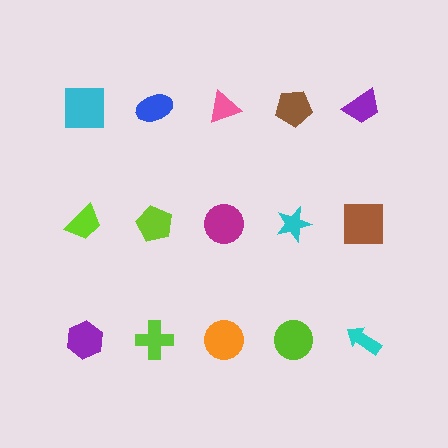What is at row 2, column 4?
A cyan star.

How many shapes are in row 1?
5 shapes.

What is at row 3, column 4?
A lime circle.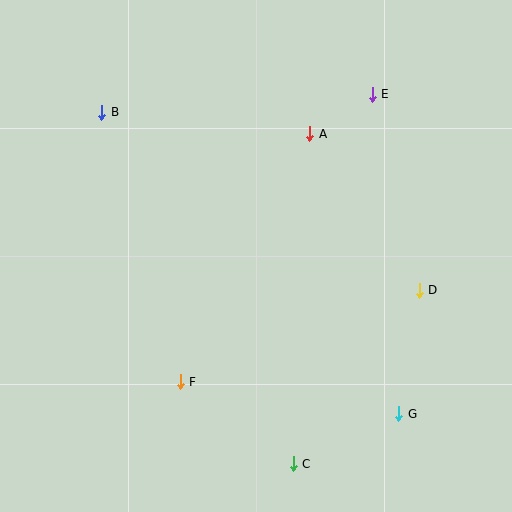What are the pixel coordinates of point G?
Point G is at (399, 414).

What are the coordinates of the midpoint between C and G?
The midpoint between C and G is at (346, 439).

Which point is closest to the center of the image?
Point A at (310, 134) is closest to the center.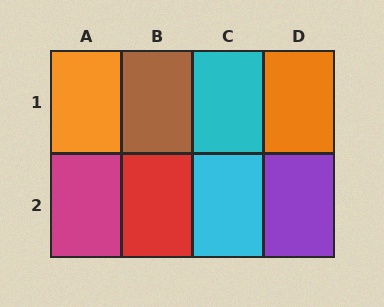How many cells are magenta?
1 cell is magenta.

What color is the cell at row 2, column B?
Red.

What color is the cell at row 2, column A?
Magenta.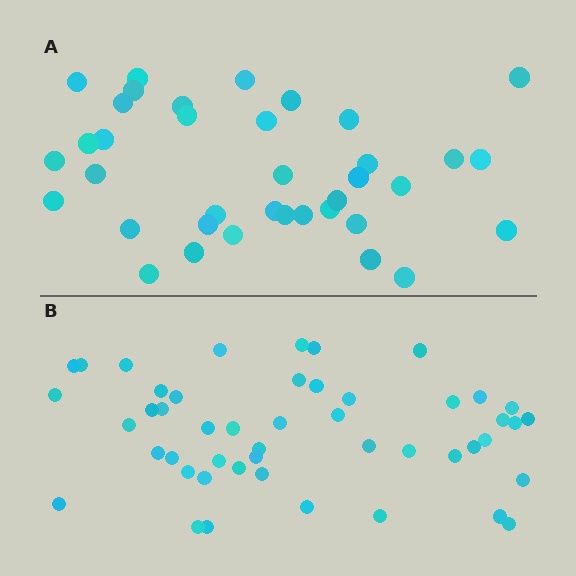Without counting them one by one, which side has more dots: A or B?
Region B (the bottom region) has more dots.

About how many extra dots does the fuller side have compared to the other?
Region B has roughly 12 or so more dots than region A.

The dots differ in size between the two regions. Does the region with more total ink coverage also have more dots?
No. Region A has more total ink coverage because its dots are larger, but region B actually contains more individual dots. Total area can be misleading — the number of items is what matters here.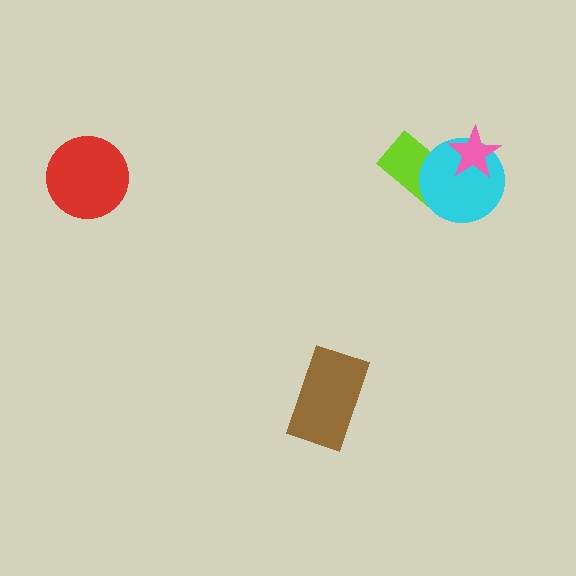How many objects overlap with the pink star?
1 object overlaps with the pink star.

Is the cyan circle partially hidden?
Yes, it is partially covered by another shape.